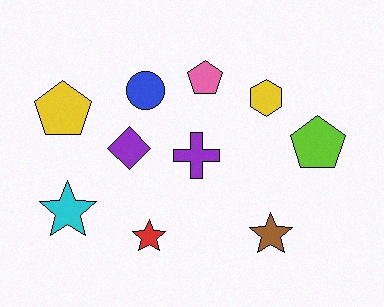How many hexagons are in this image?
There is 1 hexagon.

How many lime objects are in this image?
There is 1 lime object.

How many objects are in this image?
There are 10 objects.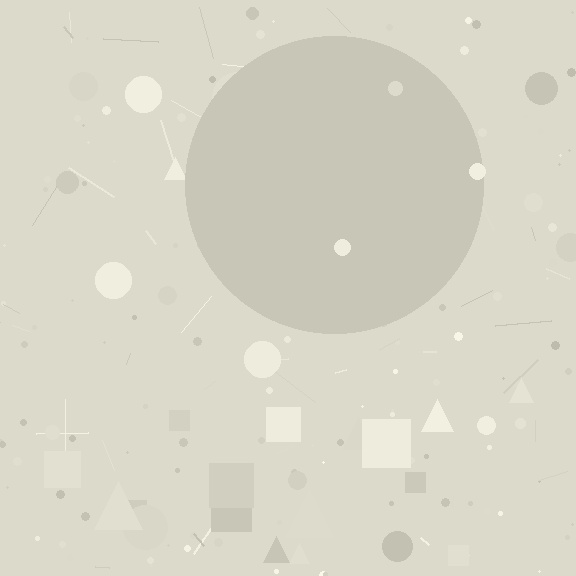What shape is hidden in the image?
A circle is hidden in the image.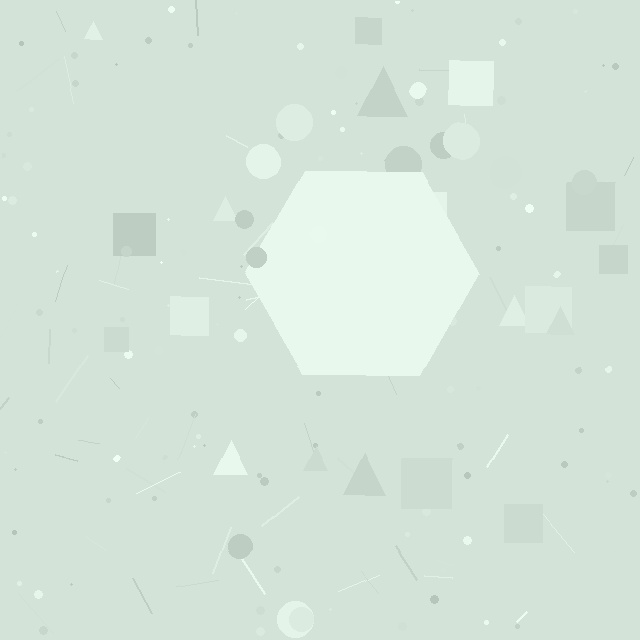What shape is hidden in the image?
A hexagon is hidden in the image.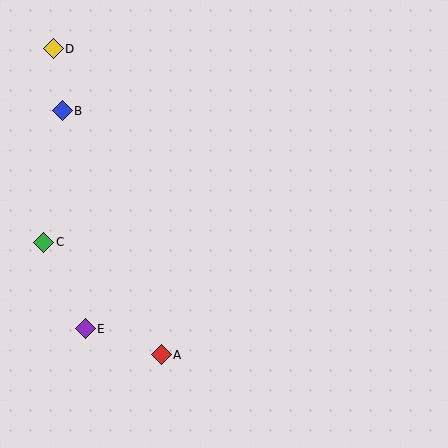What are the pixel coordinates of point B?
Point B is at (62, 111).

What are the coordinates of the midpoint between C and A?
The midpoint between C and A is at (103, 298).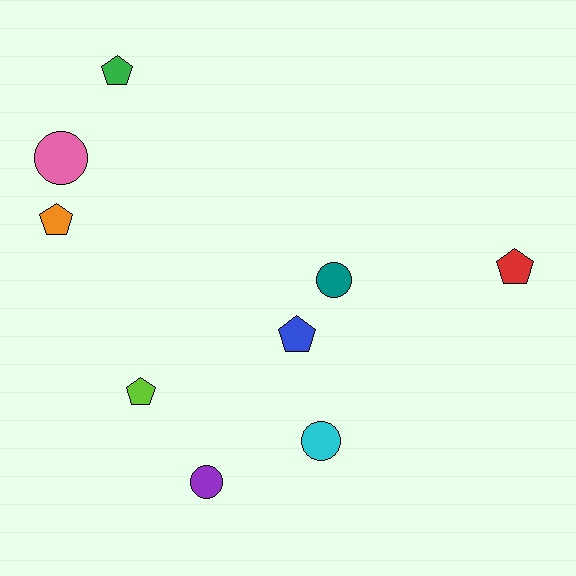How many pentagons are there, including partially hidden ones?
There are 5 pentagons.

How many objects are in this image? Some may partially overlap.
There are 9 objects.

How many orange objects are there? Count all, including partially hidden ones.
There is 1 orange object.